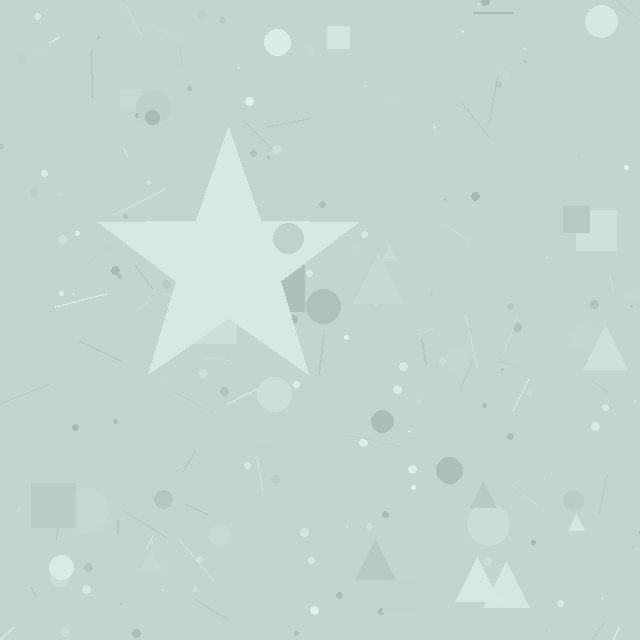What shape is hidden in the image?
A star is hidden in the image.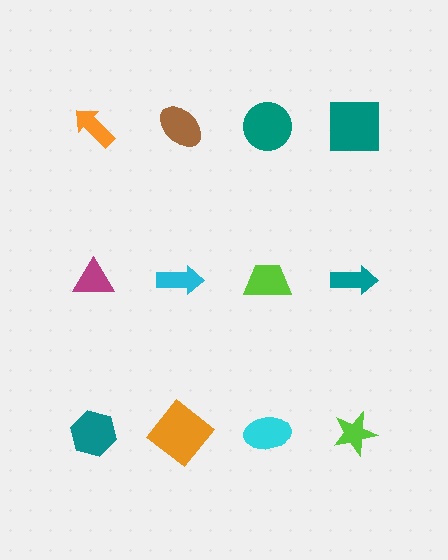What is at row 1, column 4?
A teal square.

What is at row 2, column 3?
A lime trapezoid.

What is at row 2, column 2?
A cyan arrow.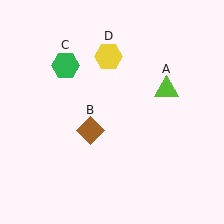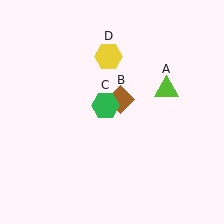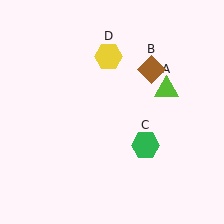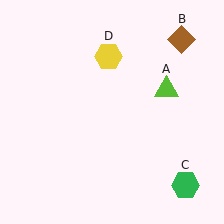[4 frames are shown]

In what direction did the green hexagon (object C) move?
The green hexagon (object C) moved down and to the right.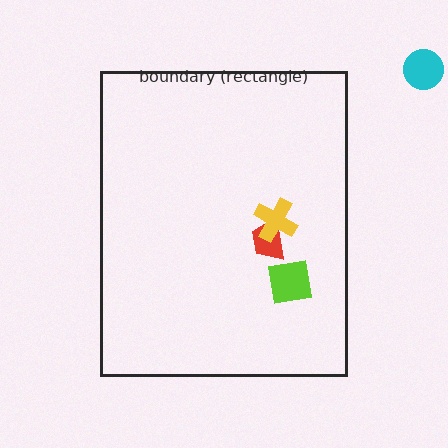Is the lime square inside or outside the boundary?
Inside.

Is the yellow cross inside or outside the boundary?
Inside.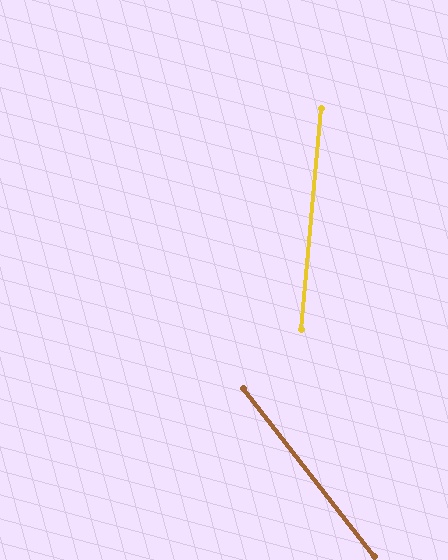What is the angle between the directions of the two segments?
Approximately 43 degrees.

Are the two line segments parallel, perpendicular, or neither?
Neither parallel nor perpendicular — they differ by about 43°.